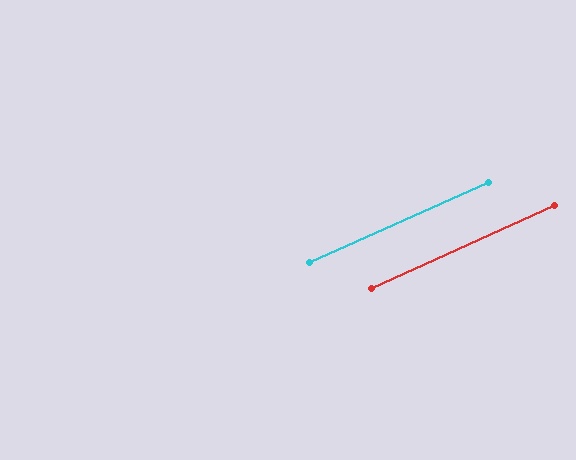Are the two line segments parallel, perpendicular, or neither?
Parallel — their directions differ by only 0.4°.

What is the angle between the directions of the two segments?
Approximately 0 degrees.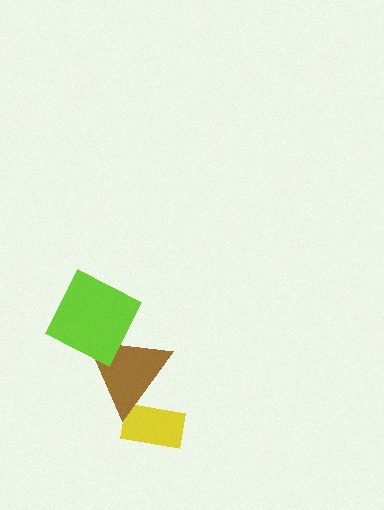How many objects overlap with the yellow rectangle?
1 object overlaps with the yellow rectangle.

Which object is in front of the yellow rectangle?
The brown triangle is in front of the yellow rectangle.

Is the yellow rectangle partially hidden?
Yes, it is partially covered by another shape.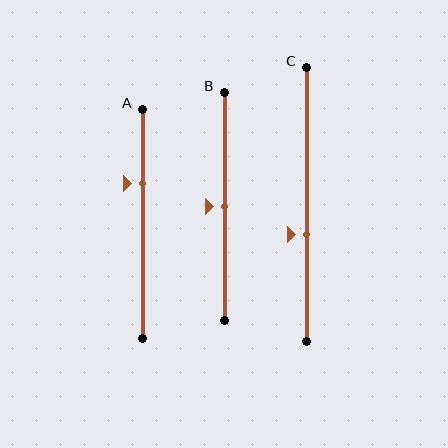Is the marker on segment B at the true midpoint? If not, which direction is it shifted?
Yes, the marker on segment B is at the true midpoint.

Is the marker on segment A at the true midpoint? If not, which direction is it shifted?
No, the marker on segment A is shifted upward by about 18% of the segment length.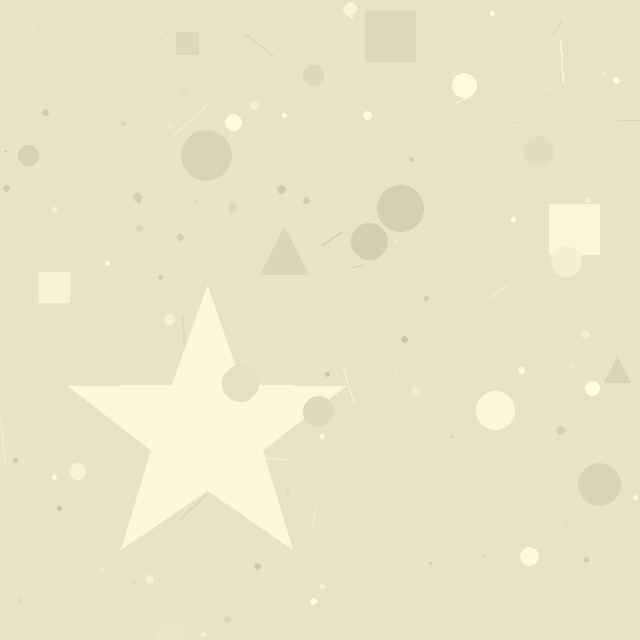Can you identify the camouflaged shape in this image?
The camouflaged shape is a star.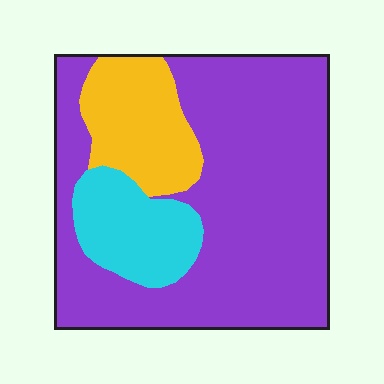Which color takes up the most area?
Purple, at roughly 70%.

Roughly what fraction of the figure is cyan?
Cyan covers 15% of the figure.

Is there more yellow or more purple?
Purple.